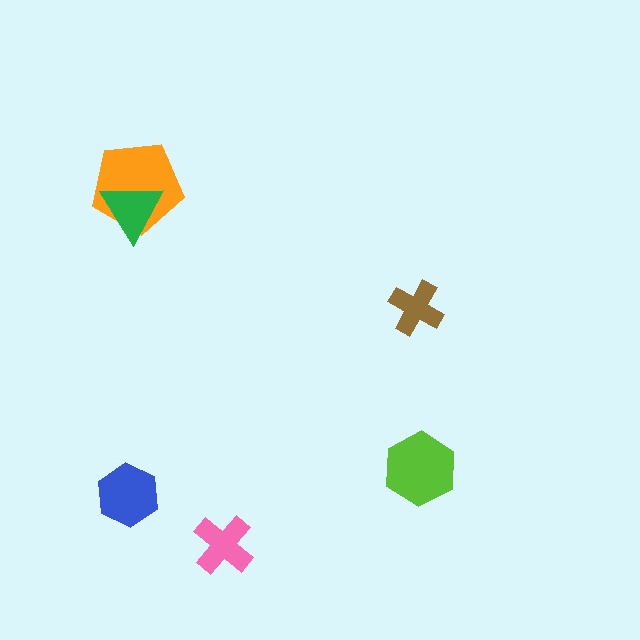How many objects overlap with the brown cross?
0 objects overlap with the brown cross.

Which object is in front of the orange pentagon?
The green triangle is in front of the orange pentagon.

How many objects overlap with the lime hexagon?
0 objects overlap with the lime hexagon.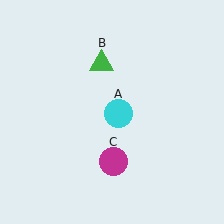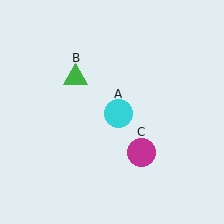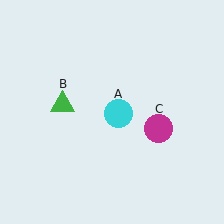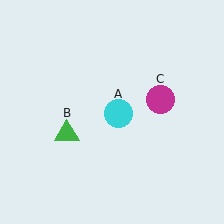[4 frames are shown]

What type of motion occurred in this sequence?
The green triangle (object B), magenta circle (object C) rotated counterclockwise around the center of the scene.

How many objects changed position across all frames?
2 objects changed position: green triangle (object B), magenta circle (object C).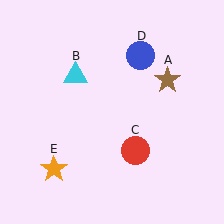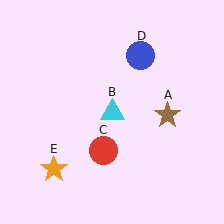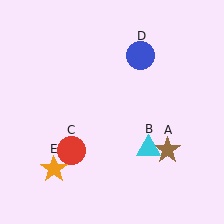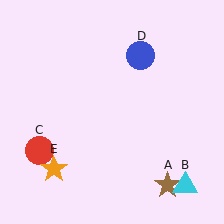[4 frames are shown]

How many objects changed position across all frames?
3 objects changed position: brown star (object A), cyan triangle (object B), red circle (object C).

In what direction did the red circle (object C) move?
The red circle (object C) moved left.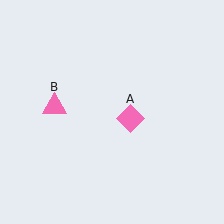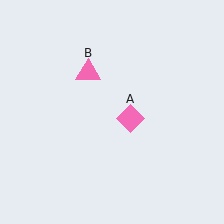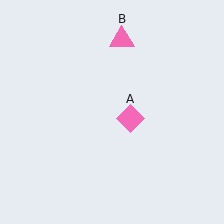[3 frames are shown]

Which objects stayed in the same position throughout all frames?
Pink diamond (object A) remained stationary.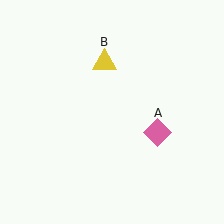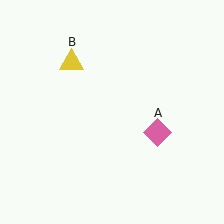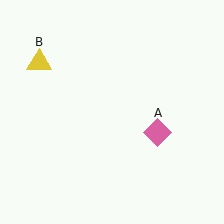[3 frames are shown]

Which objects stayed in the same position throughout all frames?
Pink diamond (object A) remained stationary.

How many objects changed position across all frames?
1 object changed position: yellow triangle (object B).